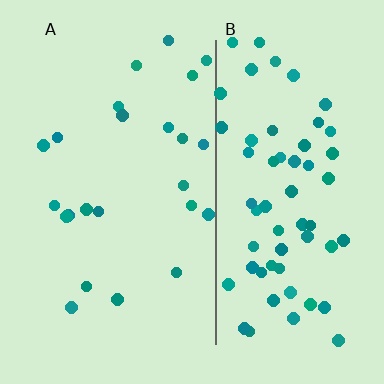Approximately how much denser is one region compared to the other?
Approximately 2.7× — region B over region A.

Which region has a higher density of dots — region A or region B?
B (the right).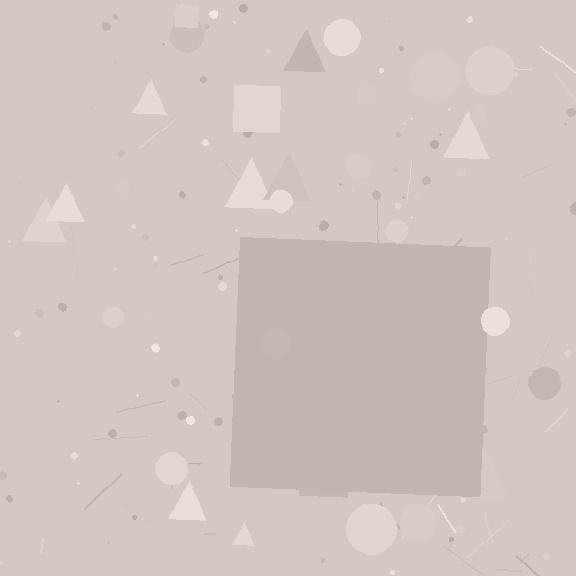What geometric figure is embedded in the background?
A square is embedded in the background.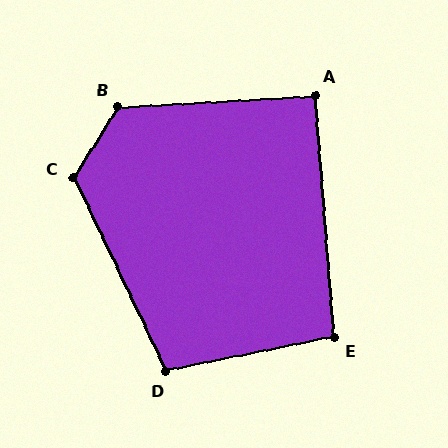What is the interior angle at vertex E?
Approximately 97 degrees (obtuse).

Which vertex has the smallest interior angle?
A, at approximately 91 degrees.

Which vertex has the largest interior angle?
B, at approximately 126 degrees.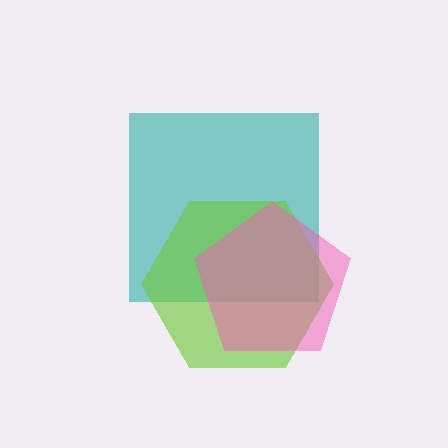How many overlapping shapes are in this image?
There are 3 overlapping shapes in the image.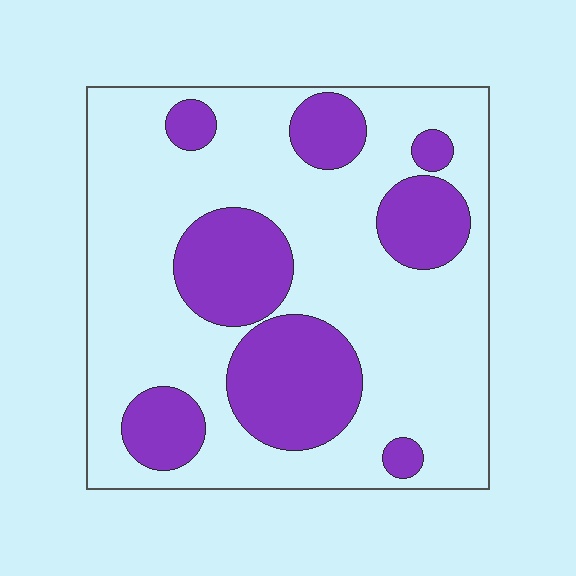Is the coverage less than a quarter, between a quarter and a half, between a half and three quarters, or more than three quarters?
Between a quarter and a half.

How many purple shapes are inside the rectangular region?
8.